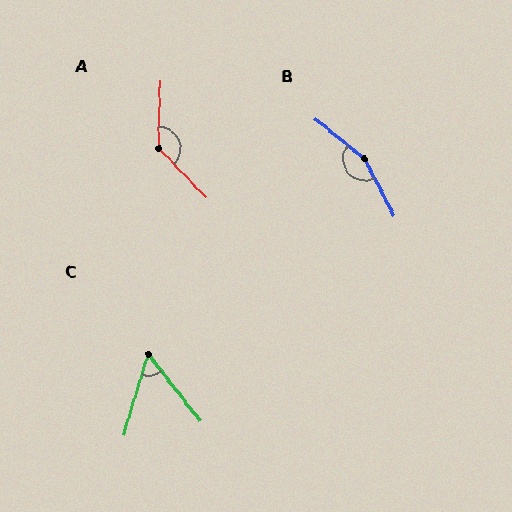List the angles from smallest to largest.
C (55°), A (135°), B (157°).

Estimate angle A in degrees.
Approximately 135 degrees.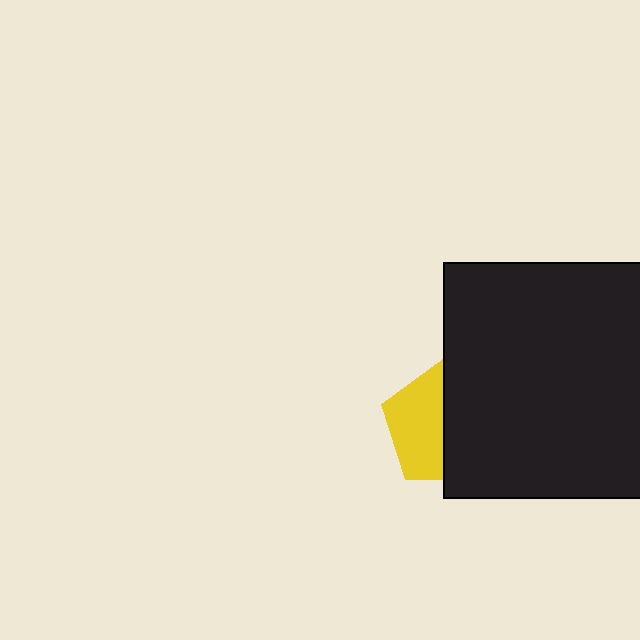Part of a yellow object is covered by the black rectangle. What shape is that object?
It is a pentagon.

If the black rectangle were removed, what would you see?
You would see the complete yellow pentagon.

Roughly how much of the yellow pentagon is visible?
About half of it is visible (roughly 48%).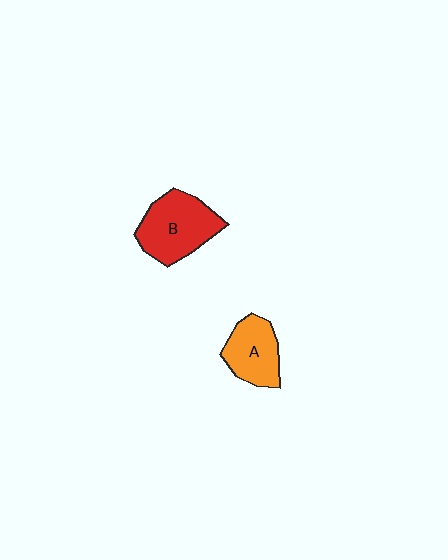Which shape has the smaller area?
Shape A (orange).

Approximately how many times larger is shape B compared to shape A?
Approximately 1.4 times.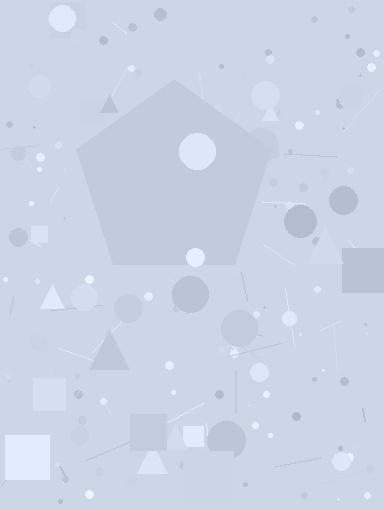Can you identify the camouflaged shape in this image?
The camouflaged shape is a pentagon.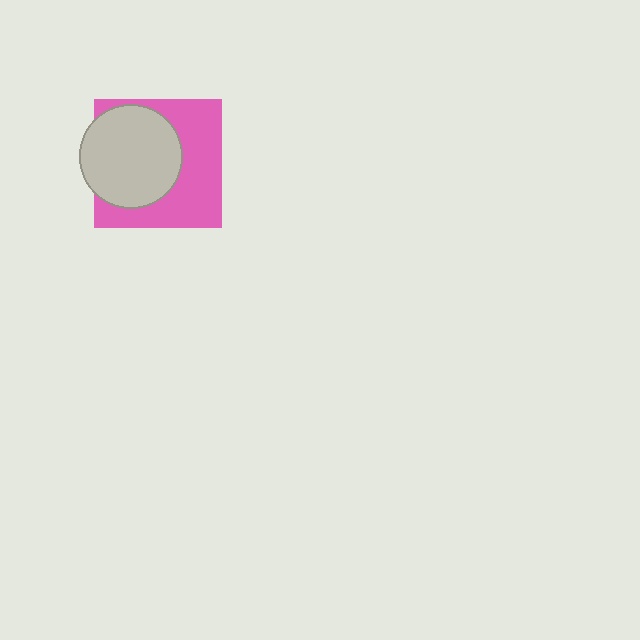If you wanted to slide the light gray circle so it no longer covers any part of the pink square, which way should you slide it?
Slide it left — that is the most direct way to separate the two shapes.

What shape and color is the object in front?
The object in front is a light gray circle.